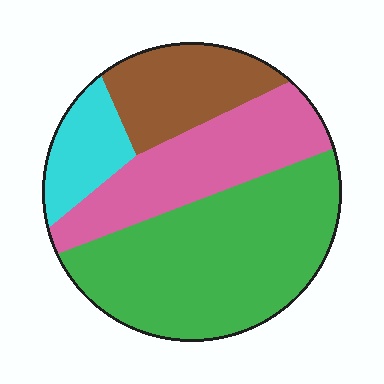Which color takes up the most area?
Green, at roughly 45%.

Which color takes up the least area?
Cyan, at roughly 10%.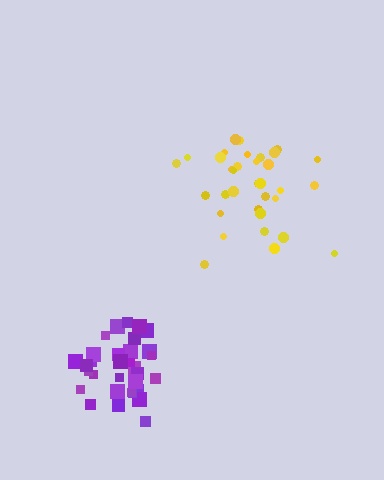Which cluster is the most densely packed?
Purple.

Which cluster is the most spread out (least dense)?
Yellow.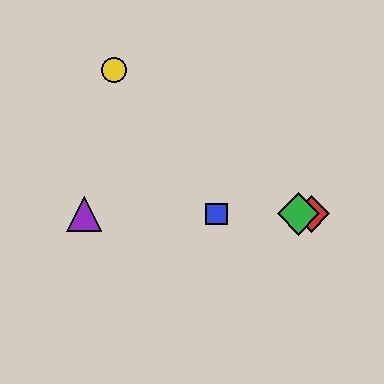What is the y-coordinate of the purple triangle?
The purple triangle is at y≈214.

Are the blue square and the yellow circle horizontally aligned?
No, the blue square is at y≈214 and the yellow circle is at y≈70.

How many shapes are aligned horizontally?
4 shapes (the red diamond, the blue square, the green diamond, the purple triangle) are aligned horizontally.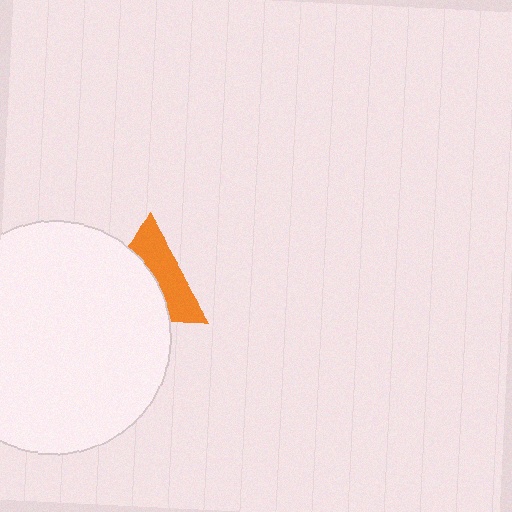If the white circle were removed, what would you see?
You would see the complete orange triangle.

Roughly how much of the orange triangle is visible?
About half of it is visible (roughly 46%).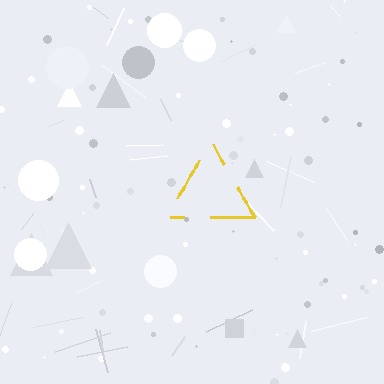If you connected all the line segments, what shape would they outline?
They would outline a triangle.